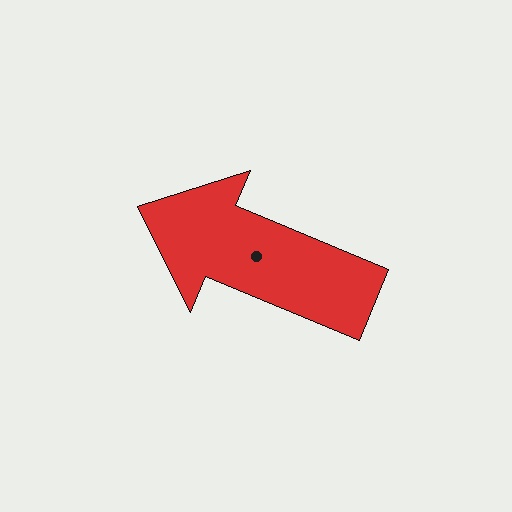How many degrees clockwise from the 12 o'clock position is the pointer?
Approximately 293 degrees.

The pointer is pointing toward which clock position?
Roughly 10 o'clock.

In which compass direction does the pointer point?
Northwest.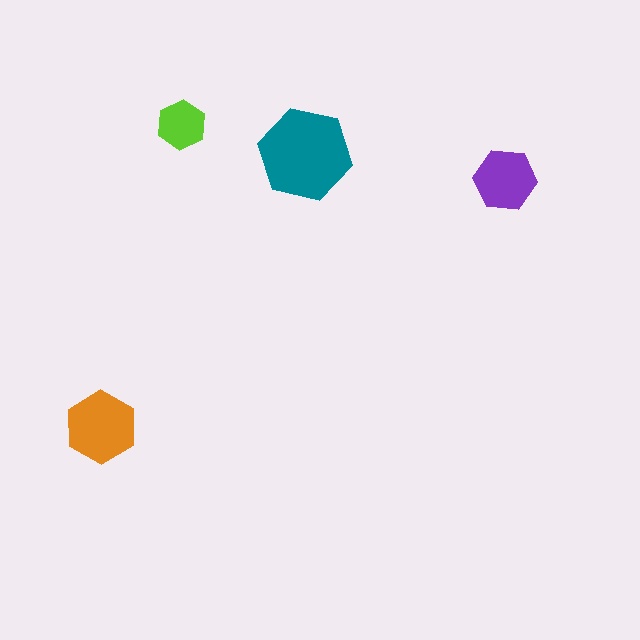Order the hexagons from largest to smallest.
the teal one, the orange one, the purple one, the lime one.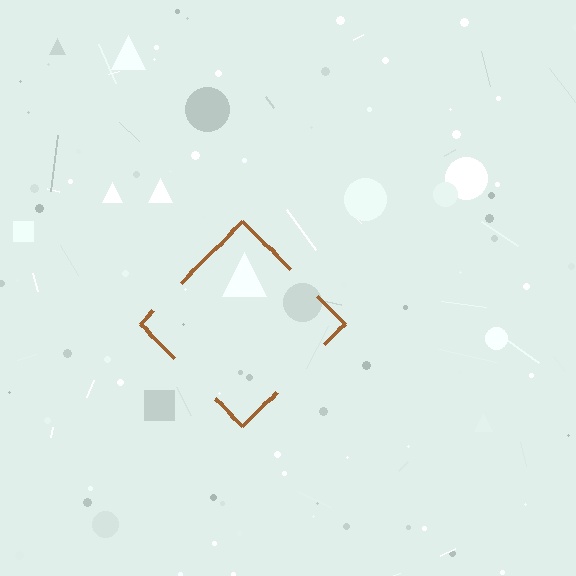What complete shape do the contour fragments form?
The contour fragments form a diamond.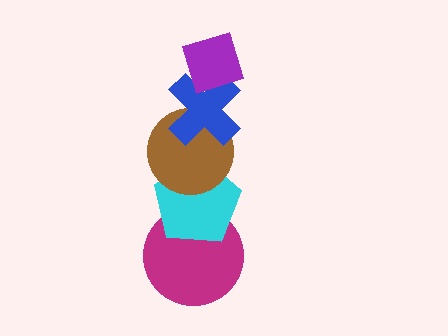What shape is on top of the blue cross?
The purple diamond is on top of the blue cross.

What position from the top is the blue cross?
The blue cross is 2nd from the top.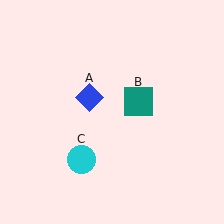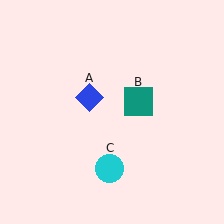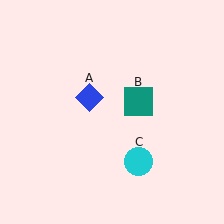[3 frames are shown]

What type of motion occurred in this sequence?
The cyan circle (object C) rotated counterclockwise around the center of the scene.